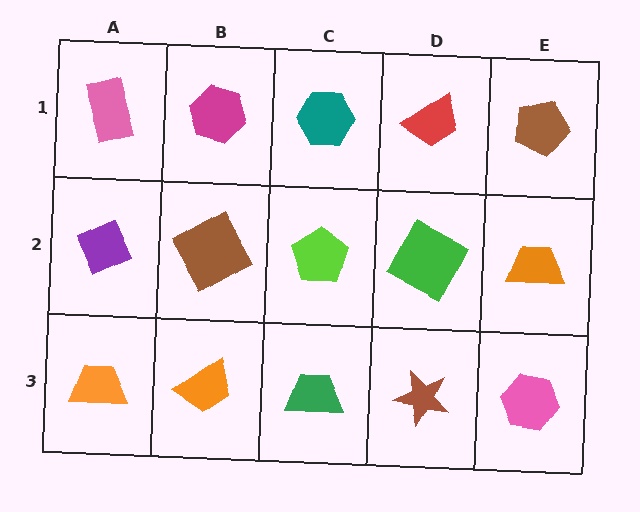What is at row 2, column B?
A brown square.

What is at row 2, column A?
A purple diamond.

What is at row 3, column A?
An orange trapezoid.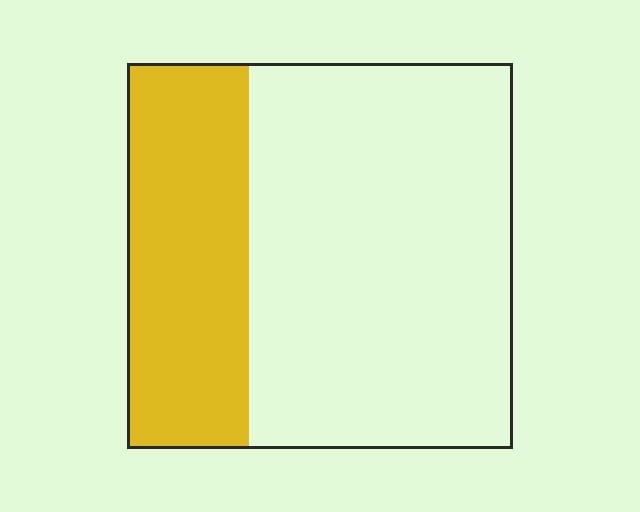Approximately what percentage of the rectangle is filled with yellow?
Approximately 30%.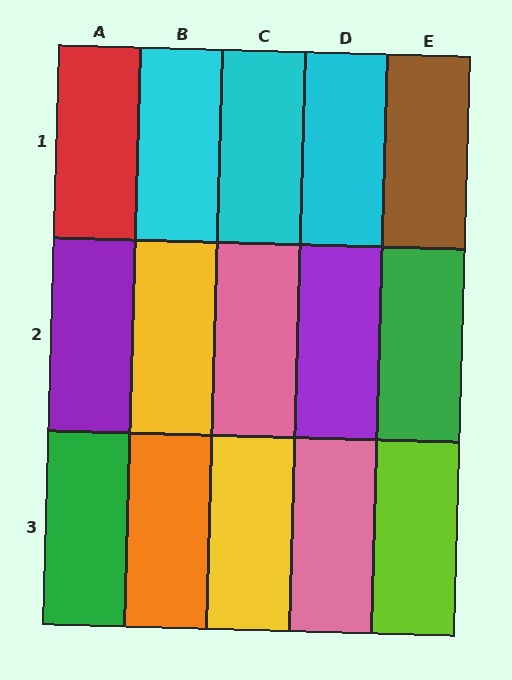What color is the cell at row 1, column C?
Cyan.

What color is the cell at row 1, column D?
Cyan.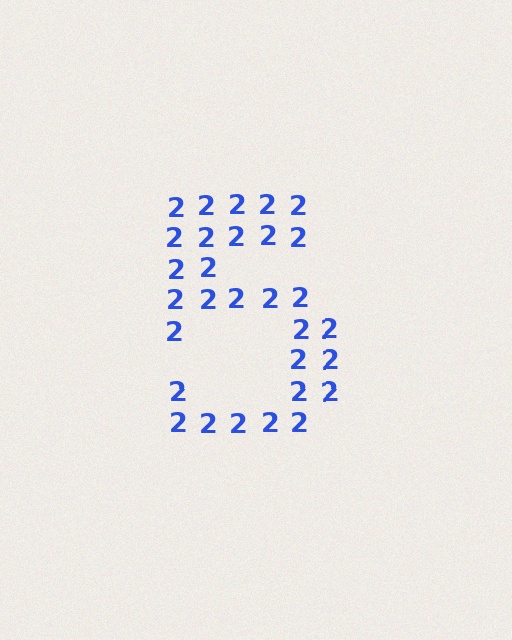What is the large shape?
The large shape is the digit 5.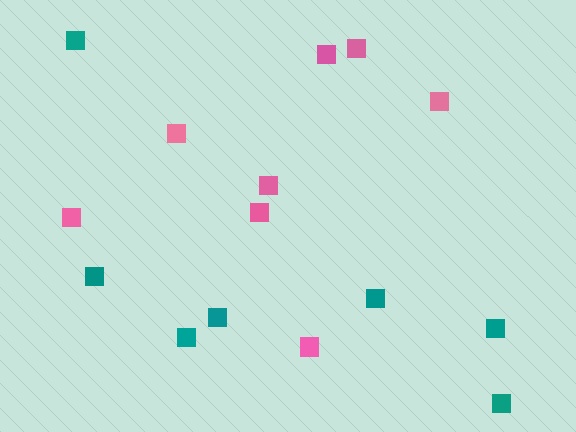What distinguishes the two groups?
There are 2 groups: one group of teal squares (7) and one group of pink squares (8).